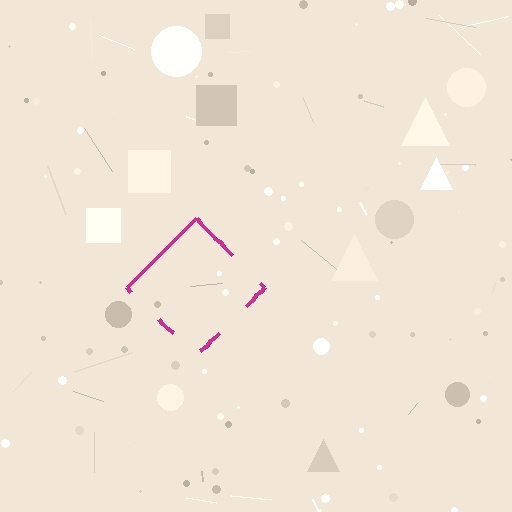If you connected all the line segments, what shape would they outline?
They would outline a diamond.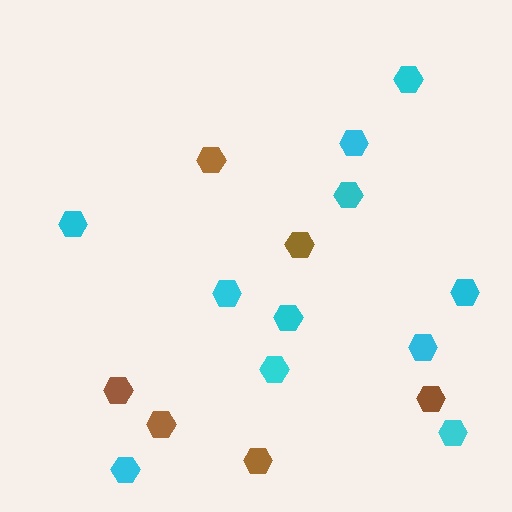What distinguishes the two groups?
There are 2 groups: one group of brown hexagons (6) and one group of cyan hexagons (11).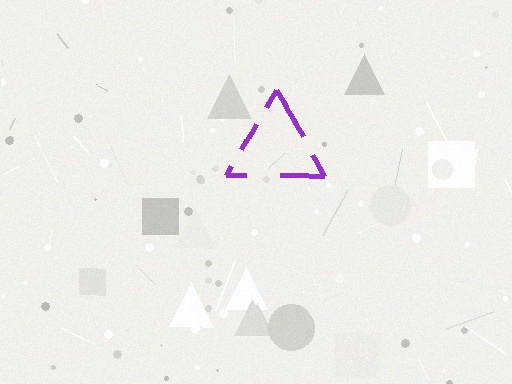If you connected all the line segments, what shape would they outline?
They would outline a triangle.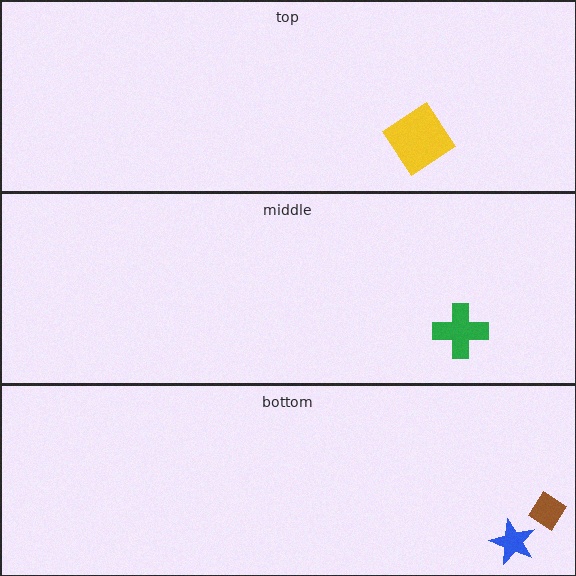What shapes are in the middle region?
The green cross.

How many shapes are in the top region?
1.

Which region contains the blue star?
The bottom region.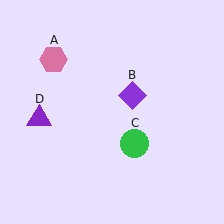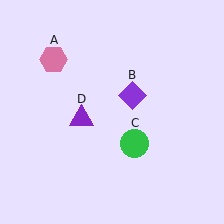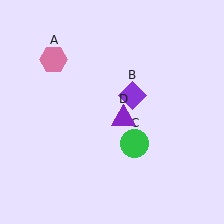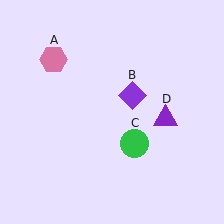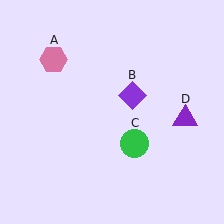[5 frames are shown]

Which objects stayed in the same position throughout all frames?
Pink hexagon (object A) and purple diamond (object B) and green circle (object C) remained stationary.